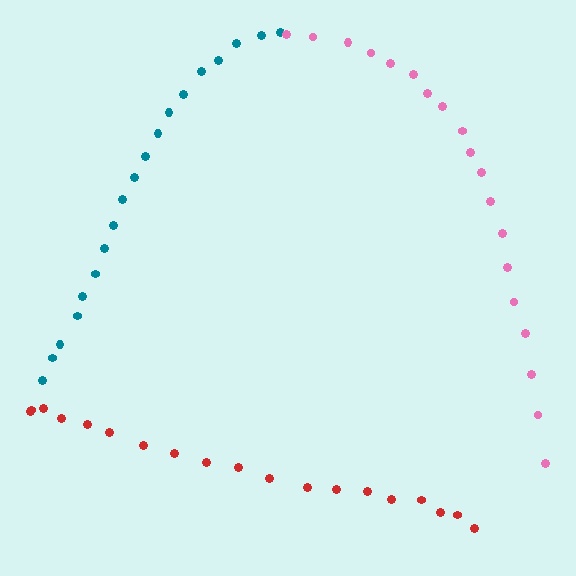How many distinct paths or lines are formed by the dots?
There are 3 distinct paths.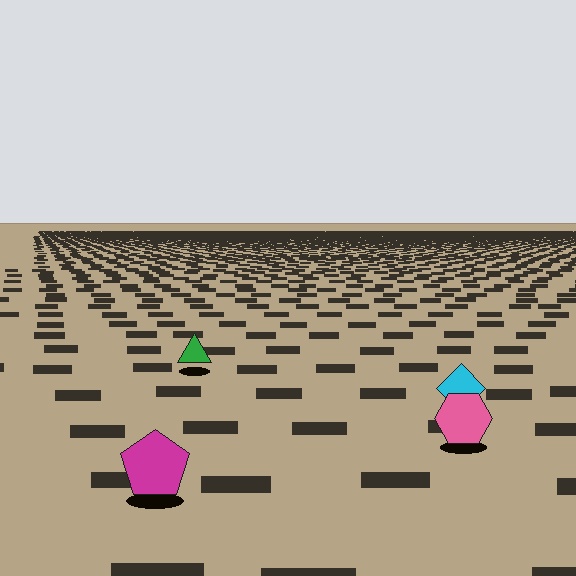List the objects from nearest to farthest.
From nearest to farthest: the magenta pentagon, the pink hexagon, the cyan diamond, the green triangle.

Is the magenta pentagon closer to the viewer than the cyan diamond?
Yes. The magenta pentagon is closer — you can tell from the texture gradient: the ground texture is coarser near it.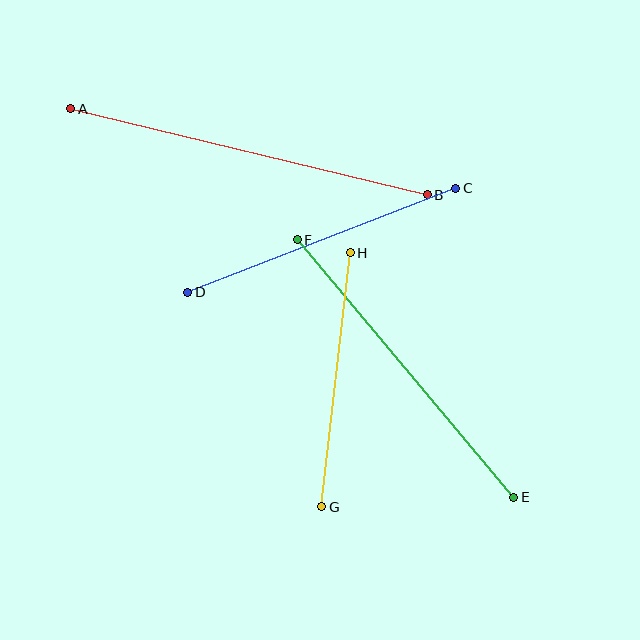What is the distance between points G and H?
The distance is approximately 255 pixels.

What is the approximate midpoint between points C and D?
The midpoint is at approximately (322, 240) pixels.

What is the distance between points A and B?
The distance is approximately 367 pixels.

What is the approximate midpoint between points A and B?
The midpoint is at approximately (249, 152) pixels.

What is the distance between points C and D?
The distance is approximately 287 pixels.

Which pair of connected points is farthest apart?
Points A and B are farthest apart.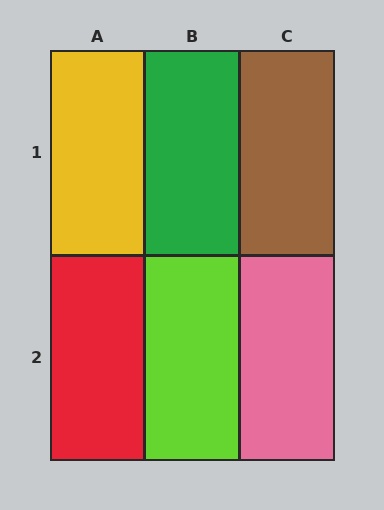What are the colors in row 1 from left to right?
Yellow, green, brown.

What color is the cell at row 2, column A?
Red.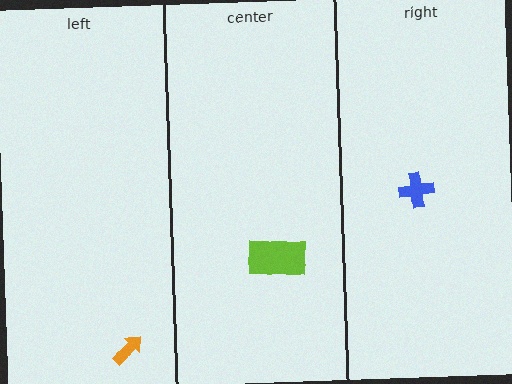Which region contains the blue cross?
The right region.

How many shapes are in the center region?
1.